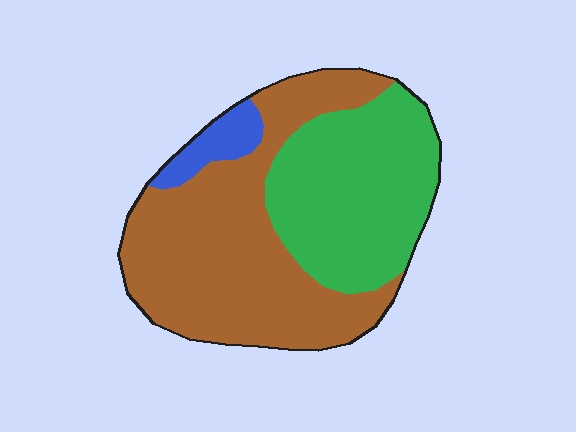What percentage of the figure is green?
Green covers around 40% of the figure.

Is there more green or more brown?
Brown.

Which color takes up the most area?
Brown, at roughly 55%.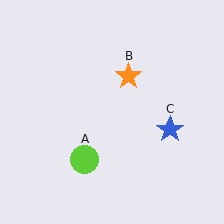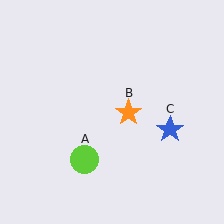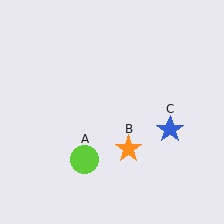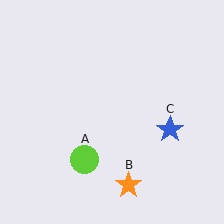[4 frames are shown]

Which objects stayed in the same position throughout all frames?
Lime circle (object A) and blue star (object C) remained stationary.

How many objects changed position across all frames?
1 object changed position: orange star (object B).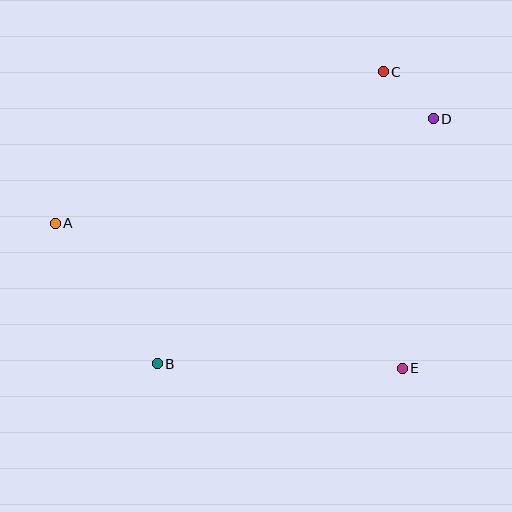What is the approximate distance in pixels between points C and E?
The distance between C and E is approximately 297 pixels.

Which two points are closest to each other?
Points C and D are closest to each other.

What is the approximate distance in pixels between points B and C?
The distance between B and C is approximately 369 pixels.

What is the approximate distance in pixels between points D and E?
The distance between D and E is approximately 251 pixels.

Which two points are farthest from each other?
Points A and D are farthest from each other.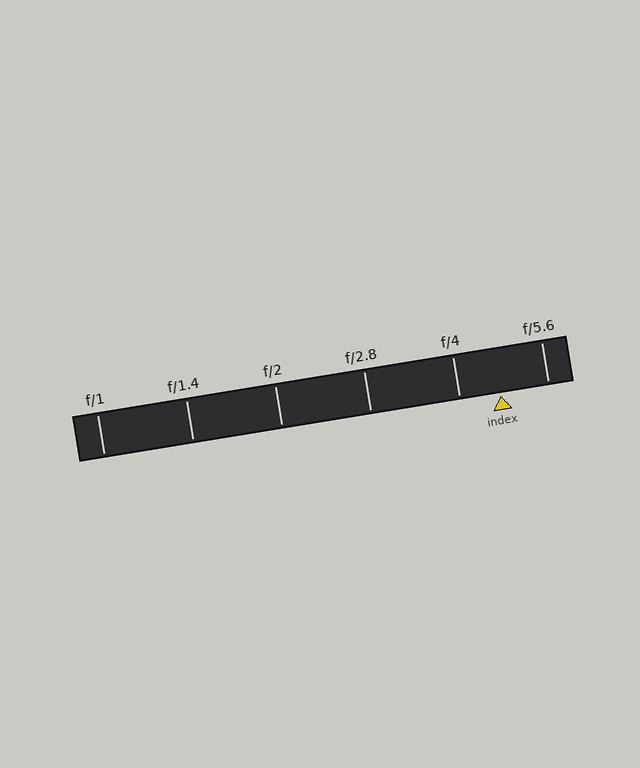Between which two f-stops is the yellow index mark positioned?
The index mark is between f/4 and f/5.6.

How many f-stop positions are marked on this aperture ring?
There are 6 f-stop positions marked.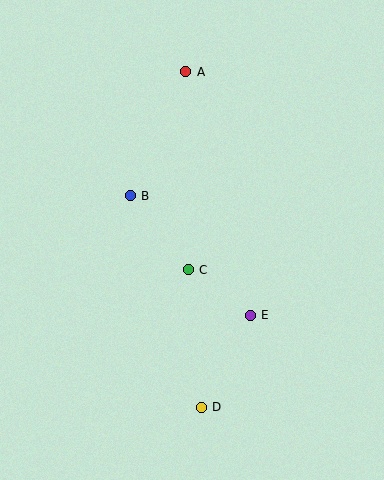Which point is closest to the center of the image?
Point C at (188, 270) is closest to the center.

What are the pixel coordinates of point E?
Point E is at (251, 315).